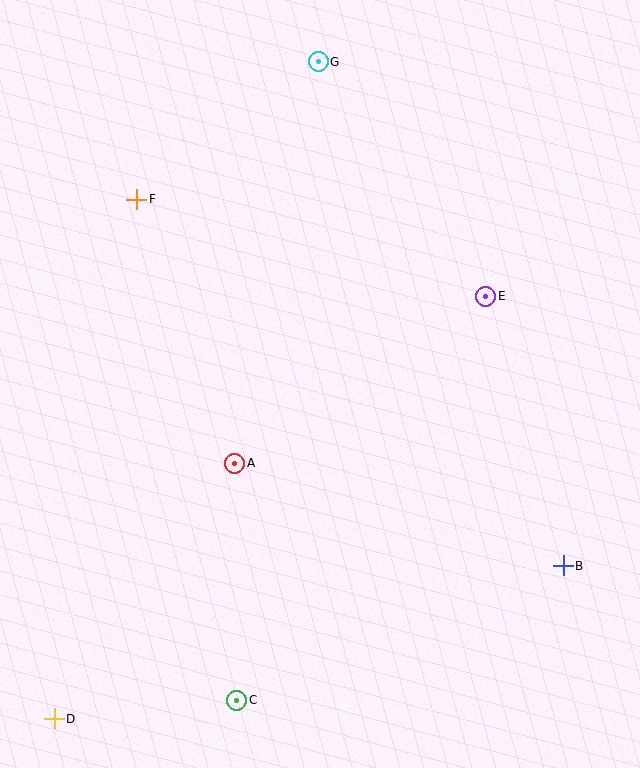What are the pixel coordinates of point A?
Point A is at (235, 463).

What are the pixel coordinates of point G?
Point G is at (318, 62).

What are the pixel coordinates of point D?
Point D is at (54, 719).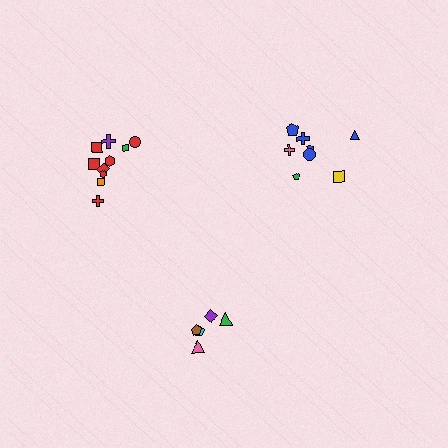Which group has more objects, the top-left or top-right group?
The top-left group.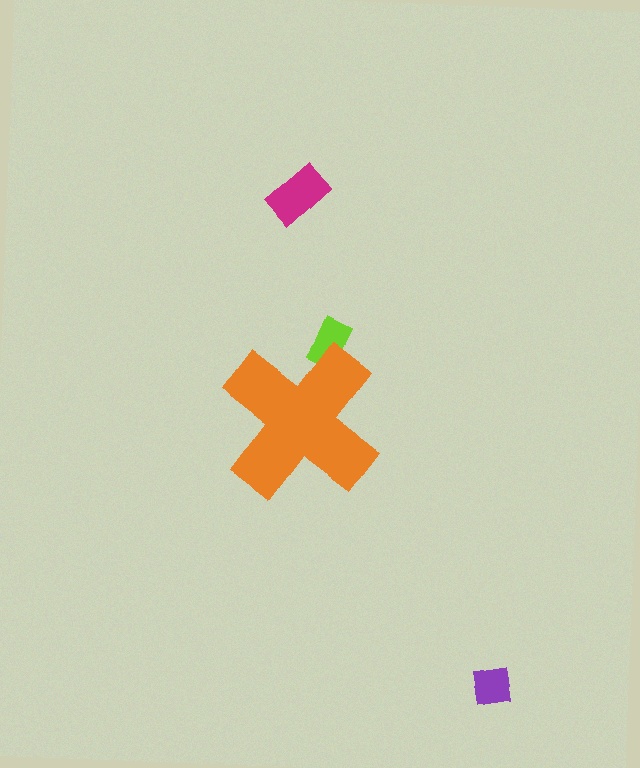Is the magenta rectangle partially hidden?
No, the magenta rectangle is fully visible.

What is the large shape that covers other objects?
An orange cross.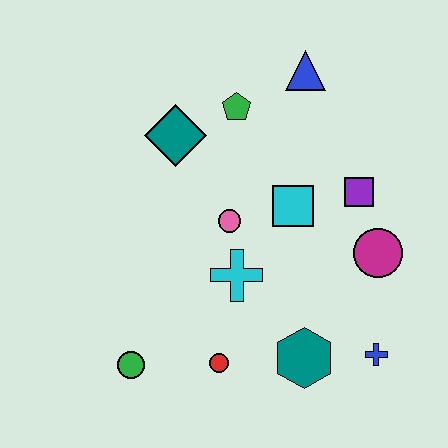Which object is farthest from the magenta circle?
The green circle is farthest from the magenta circle.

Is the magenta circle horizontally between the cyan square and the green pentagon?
No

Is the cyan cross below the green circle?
No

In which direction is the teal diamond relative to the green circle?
The teal diamond is above the green circle.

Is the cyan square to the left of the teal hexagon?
Yes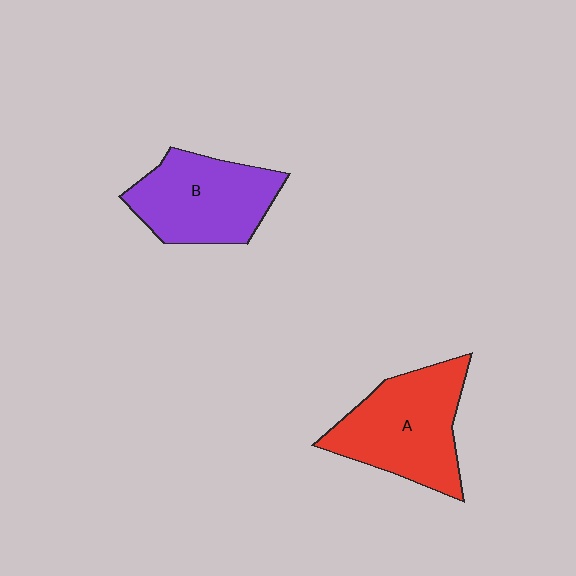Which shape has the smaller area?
Shape B (purple).